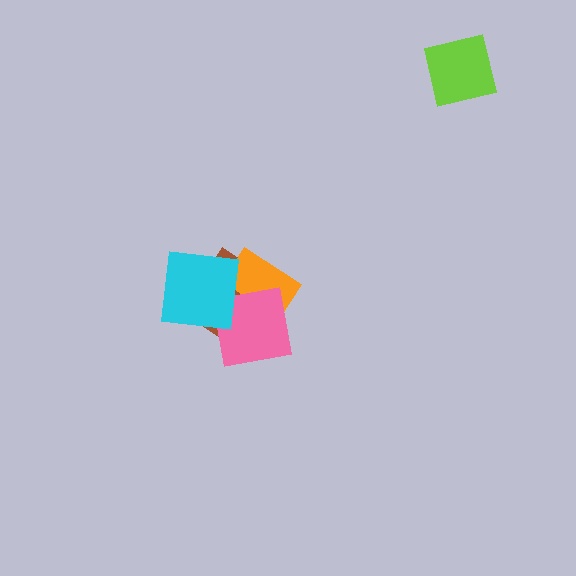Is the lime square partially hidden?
No, no other shape covers it.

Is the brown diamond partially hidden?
Yes, it is partially covered by another shape.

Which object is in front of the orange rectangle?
The pink square is in front of the orange rectangle.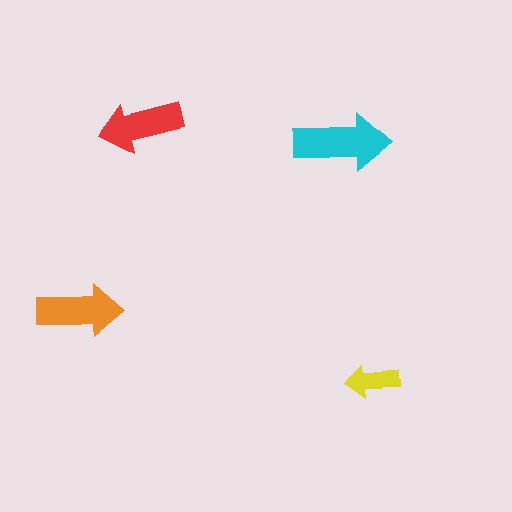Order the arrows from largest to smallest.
the cyan one, the orange one, the red one, the yellow one.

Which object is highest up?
The red arrow is topmost.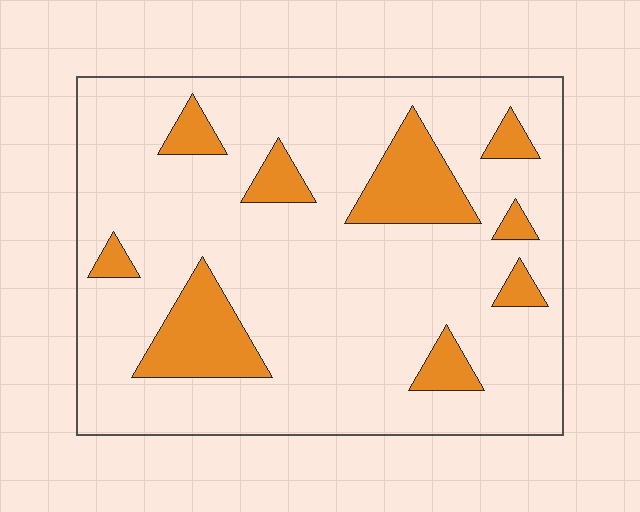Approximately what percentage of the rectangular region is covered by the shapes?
Approximately 15%.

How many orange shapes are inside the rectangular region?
9.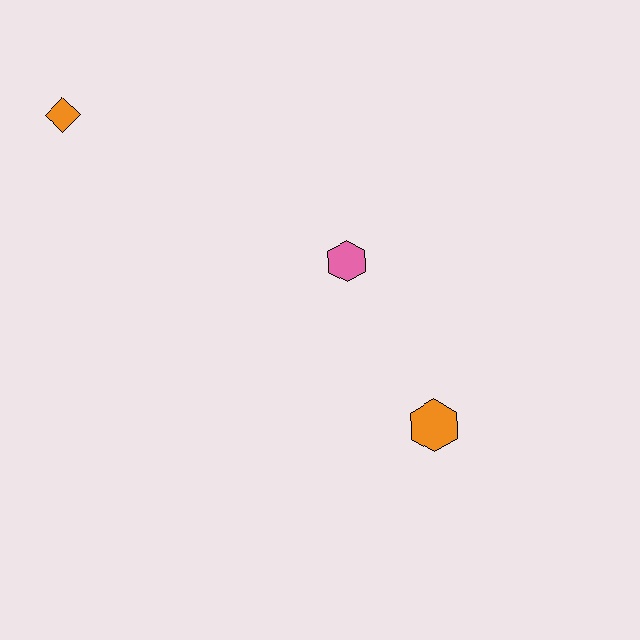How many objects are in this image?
There are 3 objects.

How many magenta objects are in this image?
There are no magenta objects.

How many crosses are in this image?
There are no crosses.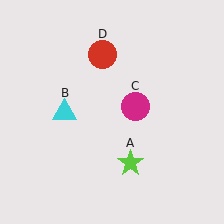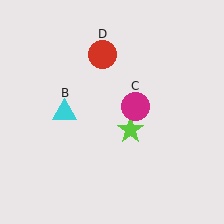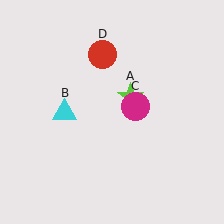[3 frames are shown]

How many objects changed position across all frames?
1 object changed position: lime star (object A).